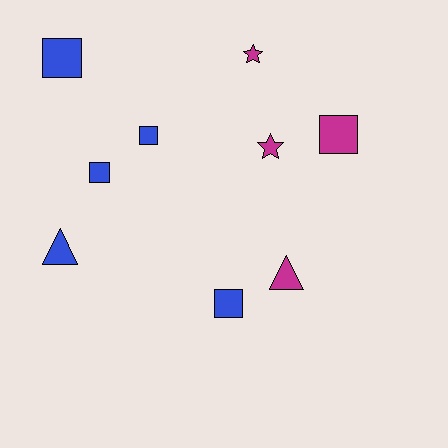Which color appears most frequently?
Blue, with 5 objects.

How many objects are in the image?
There are 9 objects.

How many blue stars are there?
There are no blue stars.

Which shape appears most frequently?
Square, with 5 objects.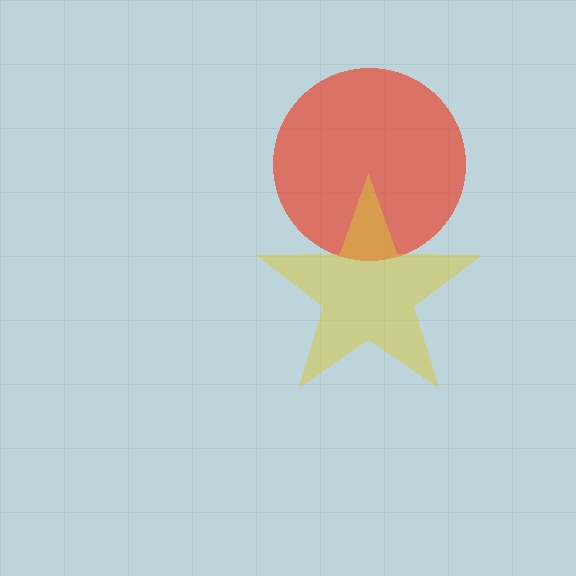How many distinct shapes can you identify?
There are 2 distinct shapes: a red circle, a yellow star.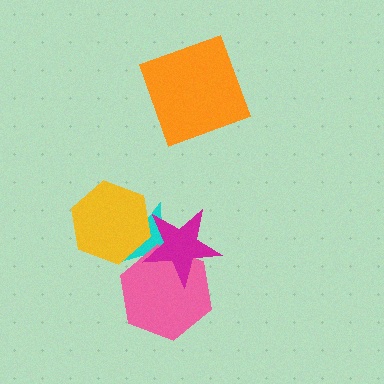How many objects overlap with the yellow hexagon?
2 objects overlap with the yellow hexagon.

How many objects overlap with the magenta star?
3 objects overlap with the magenta star.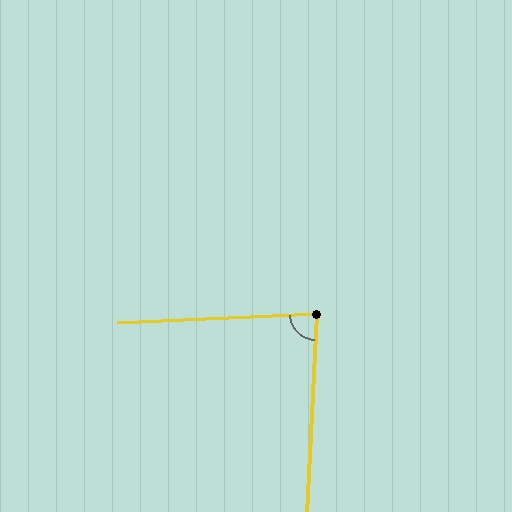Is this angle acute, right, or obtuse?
It is acute.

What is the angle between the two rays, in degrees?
Approximately 84 degrees.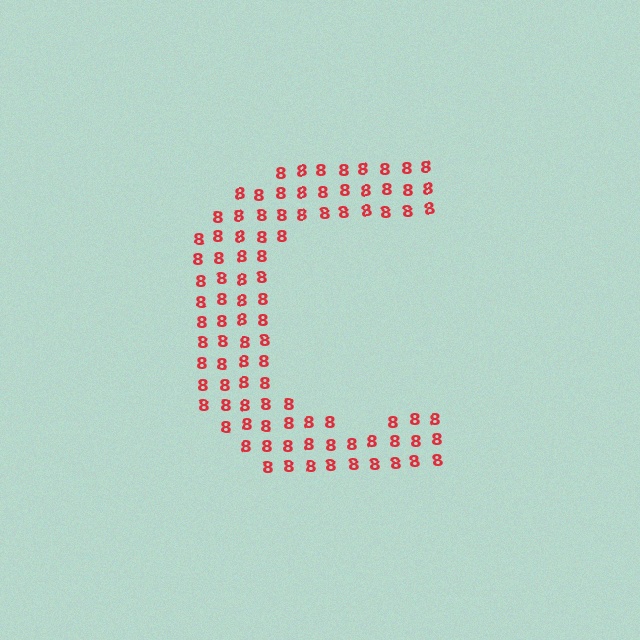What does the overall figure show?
The overall figure shows the letter C.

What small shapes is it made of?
It is made of small digit 8's.